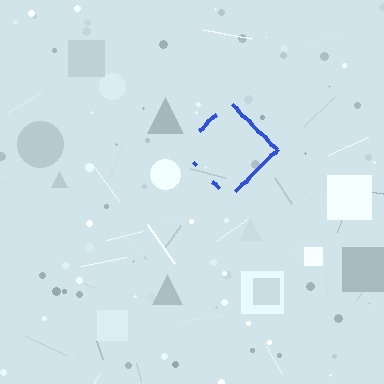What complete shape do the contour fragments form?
The contour fragments form a diamond.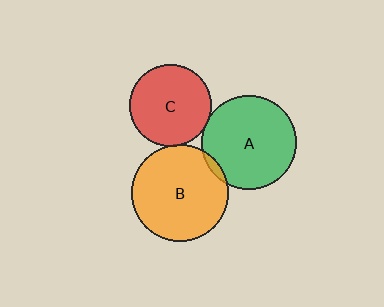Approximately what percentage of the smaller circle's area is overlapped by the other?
Approximately 5%.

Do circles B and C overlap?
Yes.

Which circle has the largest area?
Circle B (orange).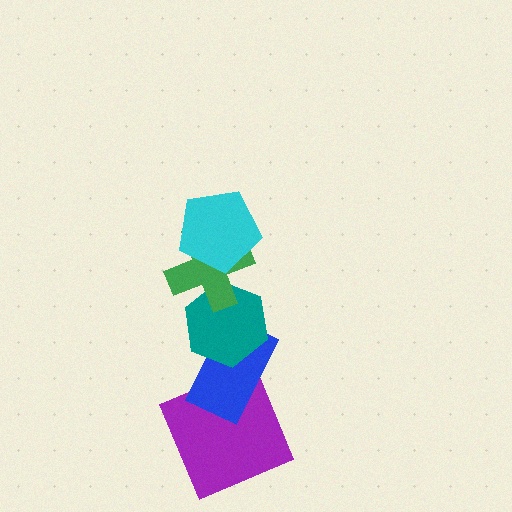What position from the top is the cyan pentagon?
The cyan pentagon is 1st from the top.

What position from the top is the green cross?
The green cross is 2nd from the top.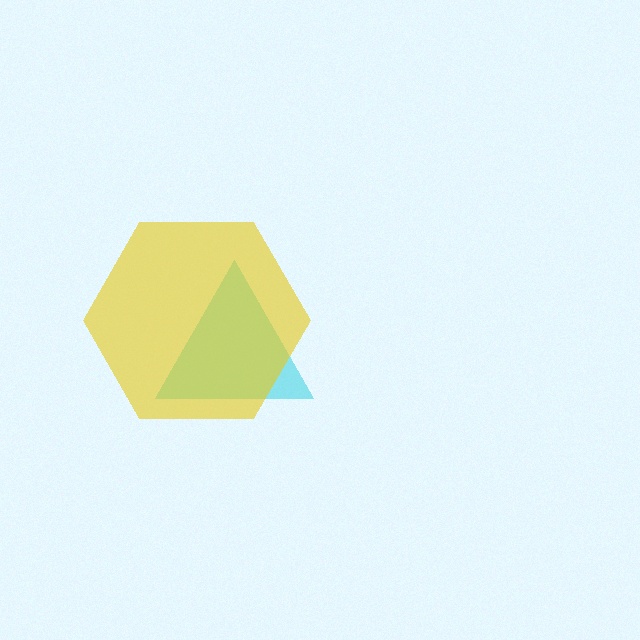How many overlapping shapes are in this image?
There are 2 overlapping shapes in the image.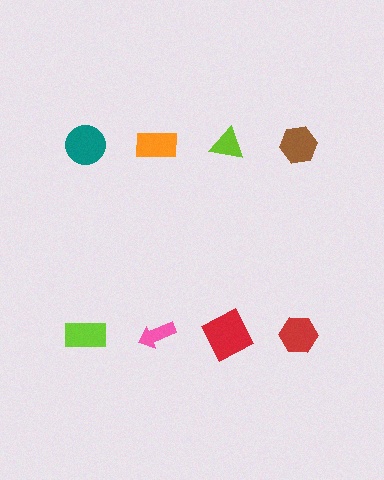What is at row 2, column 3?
A red square.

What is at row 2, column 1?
A lime rectangle.